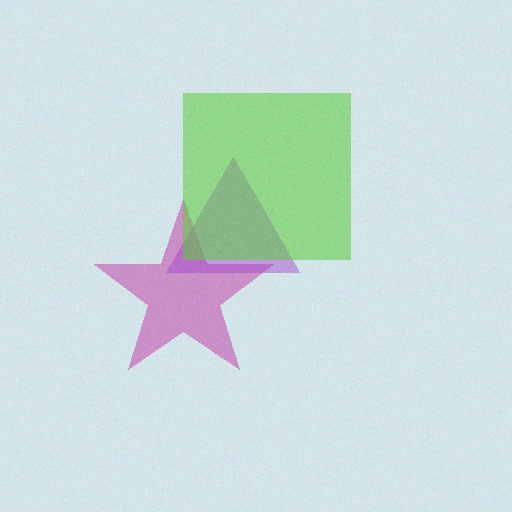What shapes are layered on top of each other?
The layered shapes are: a magenta star, a purple triangle, a lime square.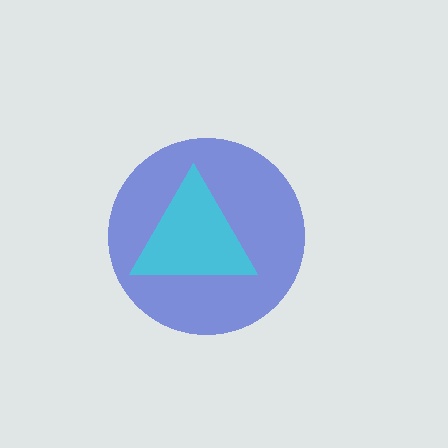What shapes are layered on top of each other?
The layered shapes are: a blue circle, a cyan triangle.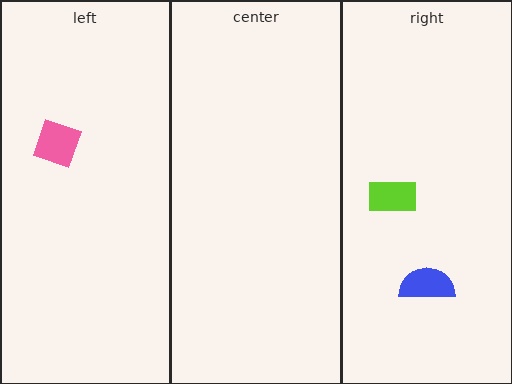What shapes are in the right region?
The lime rectangle, the blue semicircle.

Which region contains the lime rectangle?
The right region.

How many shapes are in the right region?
2.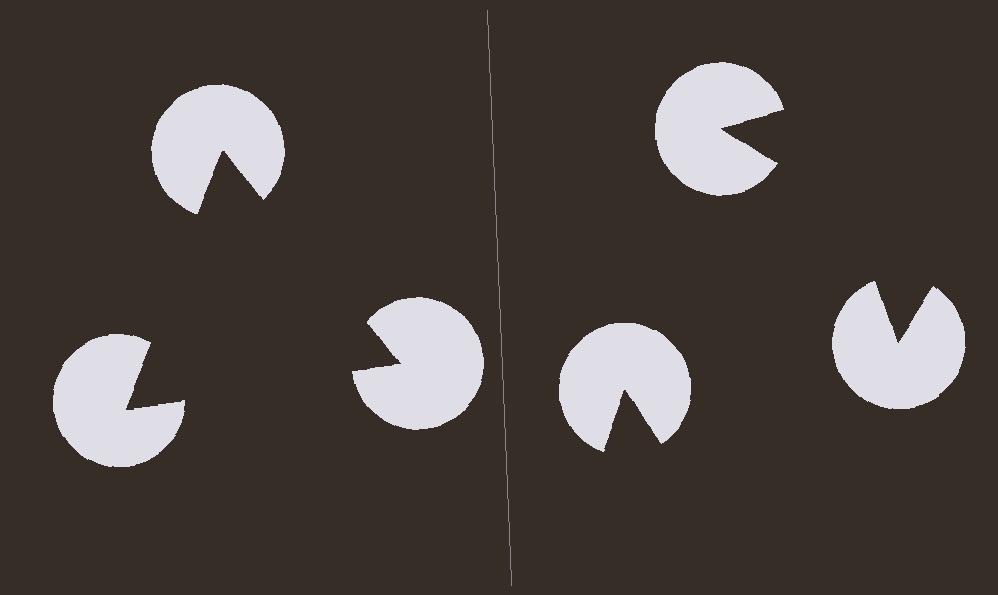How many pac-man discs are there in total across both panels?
6 — 3 on each side.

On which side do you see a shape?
An illusory triangle appears on the left side. On the right side the wedge cuts are rotated, so no coherent shape forms.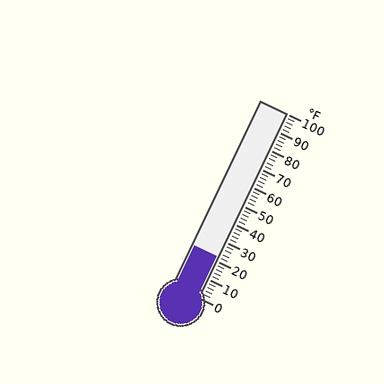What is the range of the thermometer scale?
The thermometer scale ranges from 0°F to 100°F.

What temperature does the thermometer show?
The thermometer shows approximately 22°F.